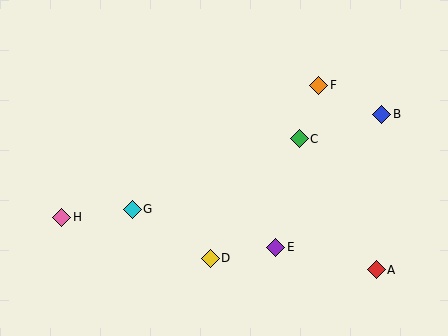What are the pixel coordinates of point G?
Point G is at (132, 209).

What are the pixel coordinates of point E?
Point E is at (276, 247).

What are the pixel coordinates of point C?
Point C is at (299, 139).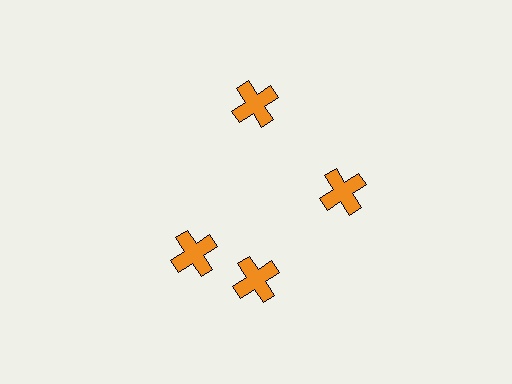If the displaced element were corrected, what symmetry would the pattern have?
It would have 4-fold rotational symmetry — the pattern would map onto itself every 90 degrees.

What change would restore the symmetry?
The symmetry would be restored by rotating it back into even spacing with its neighbors so that all 4 crosses sit at equal angles and equal distance from the center.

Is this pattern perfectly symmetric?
No. The 4 orange crosses are arranged in a ring, but one element near the 9 o'clock position is rotated out of alignment along the ring, breaking the 4-fold rotational symmetry.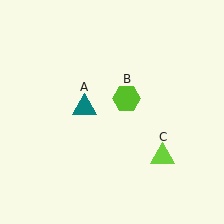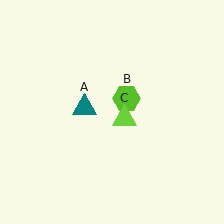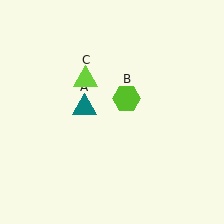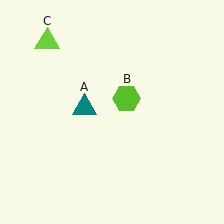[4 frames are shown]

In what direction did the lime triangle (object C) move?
The lime triangle (object C) moved up and to the left.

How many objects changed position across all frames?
1 object changed position: lime triangle (object C).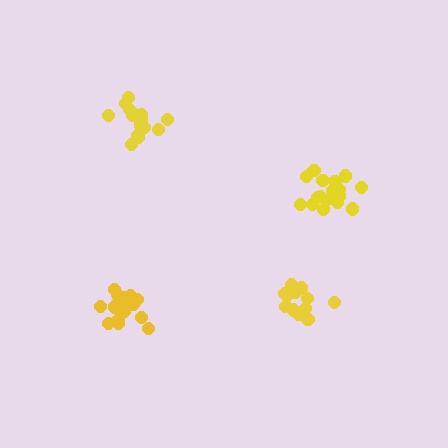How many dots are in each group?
Group 1: 16 dots, Group 2: 17 dots, Group 3: 15 dots, Group 4: 18 dots (66 total).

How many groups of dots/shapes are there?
There are 4 groups.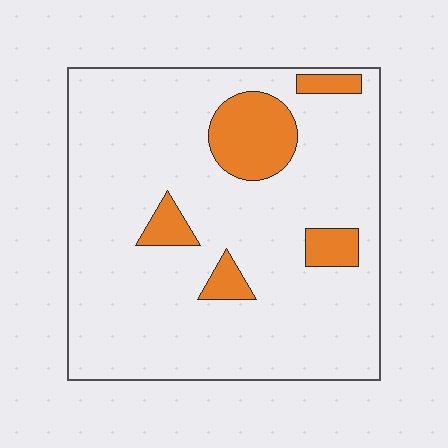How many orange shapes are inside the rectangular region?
5.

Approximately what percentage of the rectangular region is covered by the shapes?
Approximately 15%.